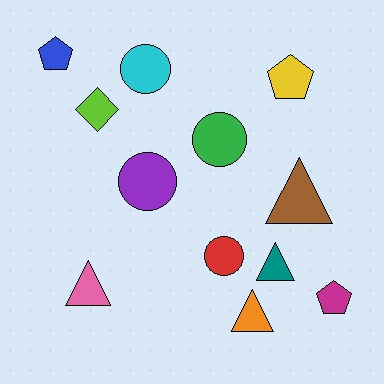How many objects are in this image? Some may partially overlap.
There are 12 objects.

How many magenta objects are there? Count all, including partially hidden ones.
There is 1 magenta object.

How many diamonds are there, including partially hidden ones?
There is 1 diamond.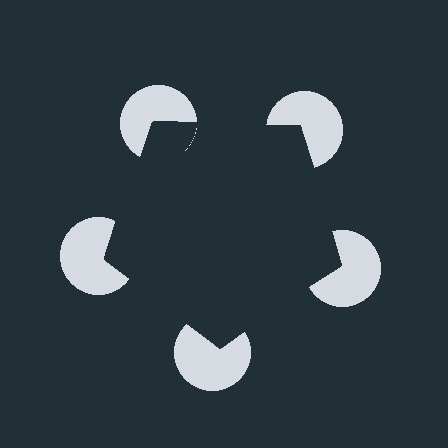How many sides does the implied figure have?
5 sides.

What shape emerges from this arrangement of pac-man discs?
An illusory pentagon — its edges are inferred from the aligned wedge cuts in the pac-man discs, not physically drawn.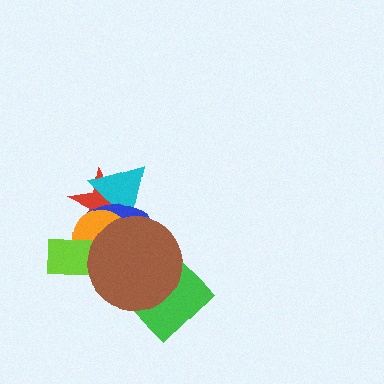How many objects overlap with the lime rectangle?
3 objects overlap with the lime rectangle.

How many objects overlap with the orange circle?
5 objects overlap with the orange circle.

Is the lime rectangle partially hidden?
Yes, it is partially covered by another shape.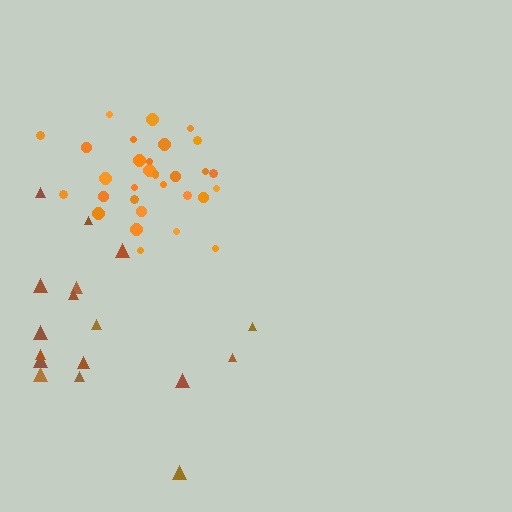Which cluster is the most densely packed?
Orange.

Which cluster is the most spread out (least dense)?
Brown.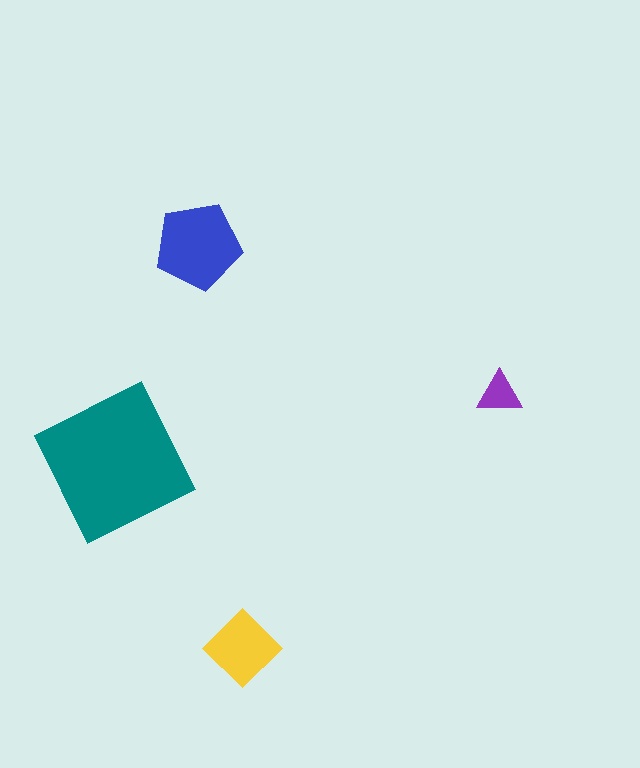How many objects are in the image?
There are 4 objects in the image.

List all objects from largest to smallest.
The teal square, the blue pentagon, the yellow diamond, the purple triangle.